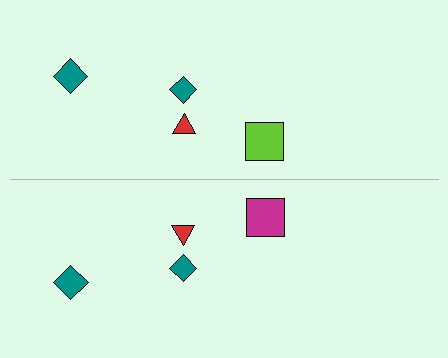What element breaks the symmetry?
The magenta square on the bottom side breaks the symmetry — its mirror counterpart is lime.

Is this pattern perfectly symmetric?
No, the pattern is not perfectly symmetric. The magenta square on the bottom side breaks the symmetry — its mirror counterpart is lime.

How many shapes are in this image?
There are 8 shapes in this image.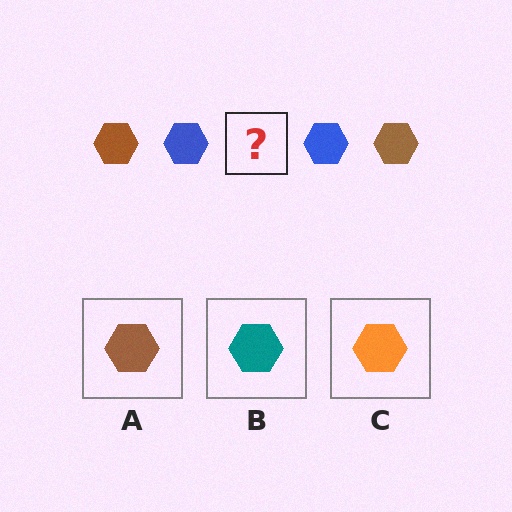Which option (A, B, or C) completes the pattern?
A.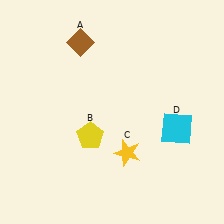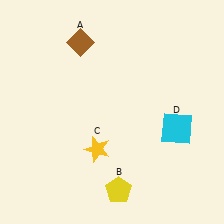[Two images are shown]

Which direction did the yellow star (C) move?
The yellow star (C) moved left.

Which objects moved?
The objects that moved are: the yellow pentagon (B), the yellow star (C).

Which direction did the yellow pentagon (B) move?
The yellow pentagon (B) moved down.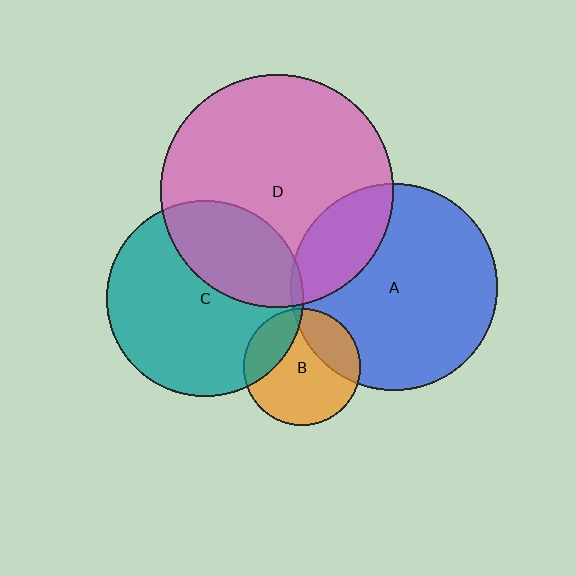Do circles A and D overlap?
Yes.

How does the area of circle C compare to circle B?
Approximately 2.8 times.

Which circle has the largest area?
Circle D (pink).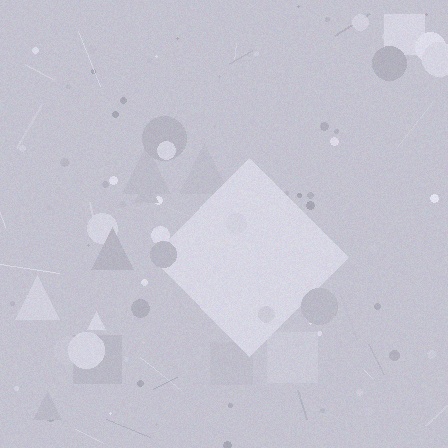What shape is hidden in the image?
A diamond is hidden in the image.